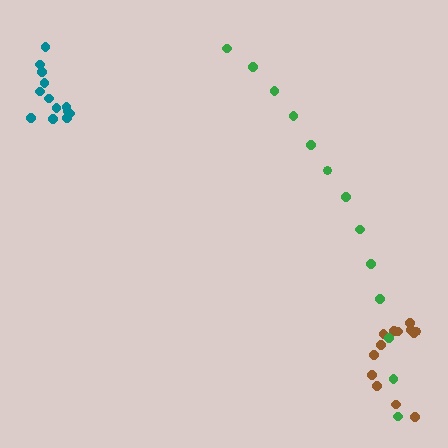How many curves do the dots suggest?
There are 3 distinct paths.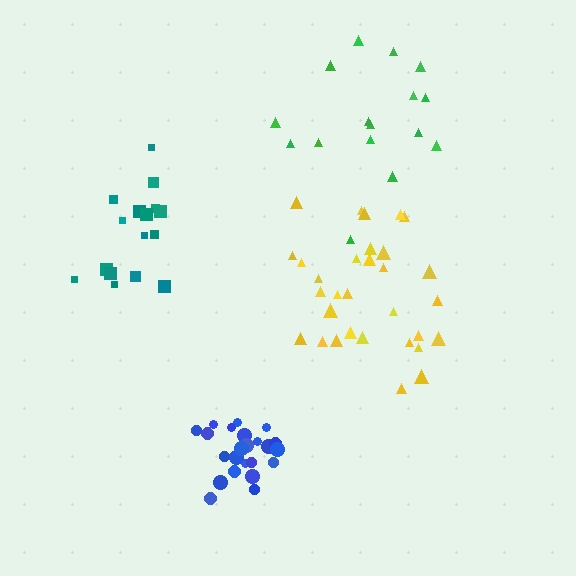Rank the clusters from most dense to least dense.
blue, yellow, green, teal.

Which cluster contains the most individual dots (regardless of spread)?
Yellow (32).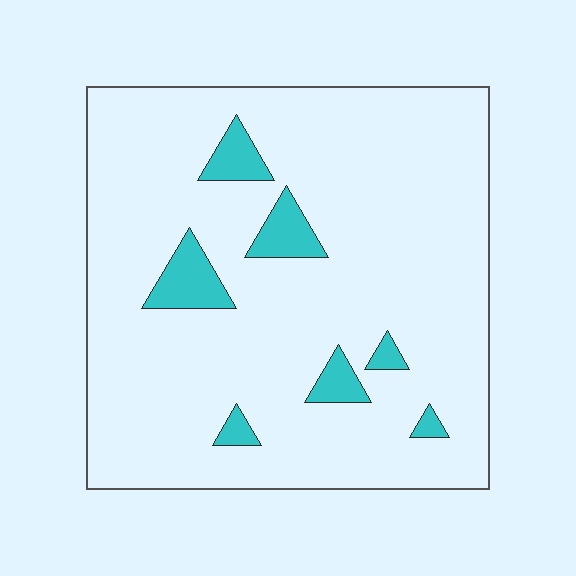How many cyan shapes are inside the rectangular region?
7.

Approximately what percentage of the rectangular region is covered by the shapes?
Approximately 10%.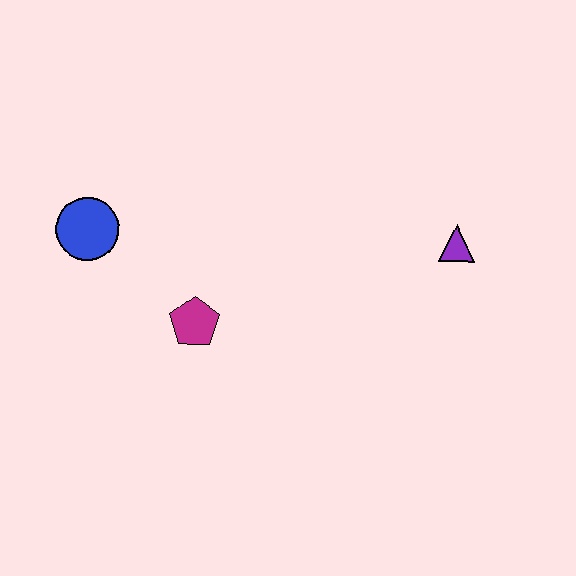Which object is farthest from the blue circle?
The purple triangle is farthest from the blue circle.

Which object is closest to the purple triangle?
The magenta pentagon is closest to the purple triangle.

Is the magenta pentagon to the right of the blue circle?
Yes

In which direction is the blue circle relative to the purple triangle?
The blue circle is to the left of the purple triangle.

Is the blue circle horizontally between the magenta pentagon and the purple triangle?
No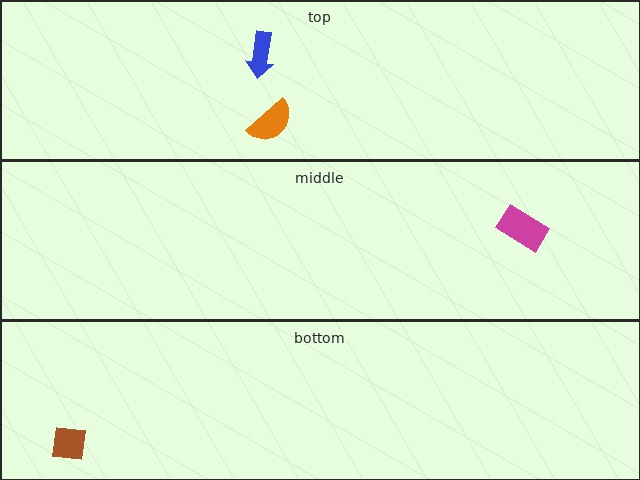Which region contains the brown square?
The bottom region.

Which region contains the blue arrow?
The top region.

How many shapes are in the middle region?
1.